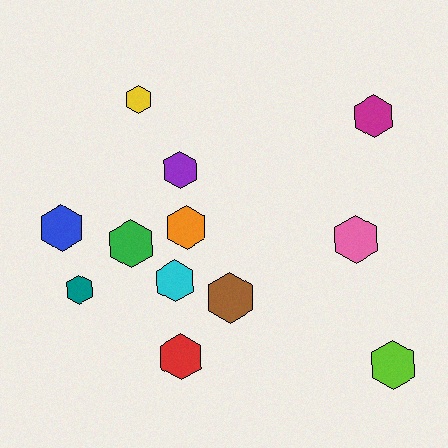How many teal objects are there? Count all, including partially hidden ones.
There is 1 teal object.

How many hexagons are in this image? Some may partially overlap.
There are 12 hexagons.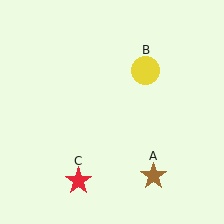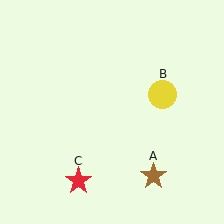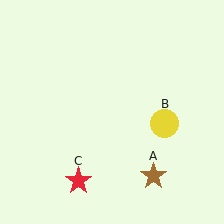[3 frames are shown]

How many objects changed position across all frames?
1 object changed position: yellow circle (object B).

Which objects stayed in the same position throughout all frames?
Brown star (object A) and red star (object C) remained stationary.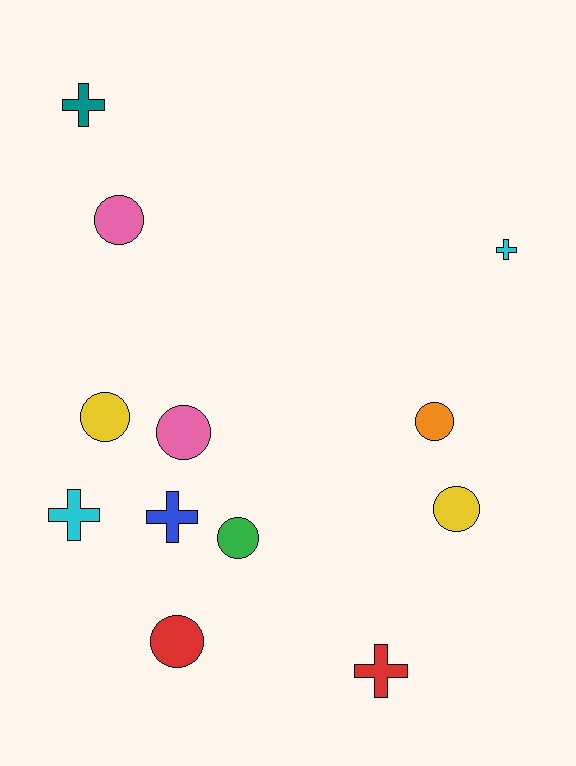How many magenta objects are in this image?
There are no magenta objects.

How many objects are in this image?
There are 12 objects.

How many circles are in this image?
There are 7 circles.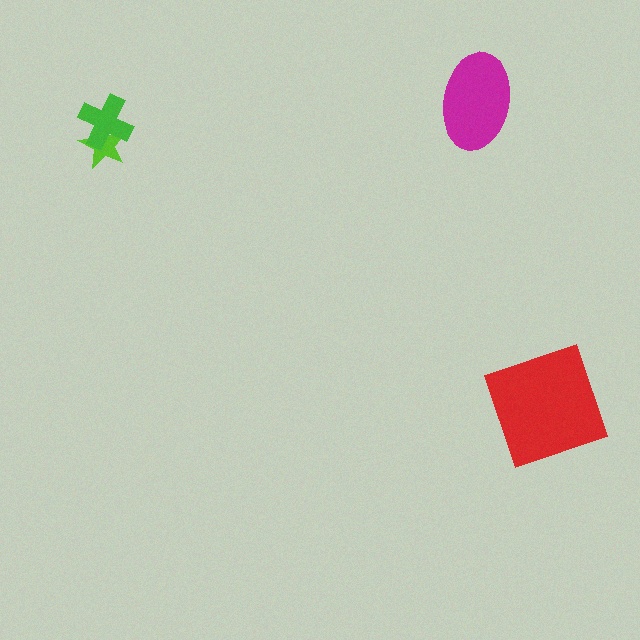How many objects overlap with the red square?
0 objects overlap with the red square.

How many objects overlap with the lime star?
1 object overlaps with the lime star.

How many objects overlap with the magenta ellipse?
0 objects overlap with the magenta ellipse.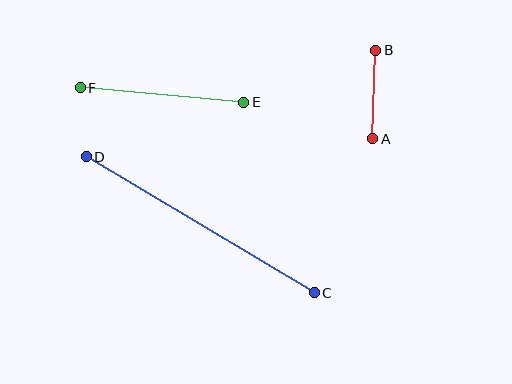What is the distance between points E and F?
The distance is approximately 164 pixels.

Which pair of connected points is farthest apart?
Points C and D are farthest apart.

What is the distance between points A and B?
The distance is approximately 89 pixels.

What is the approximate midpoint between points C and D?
The midpoint is at approximately (200, 225) pixels.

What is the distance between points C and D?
The distance is approximately 265 pixels.